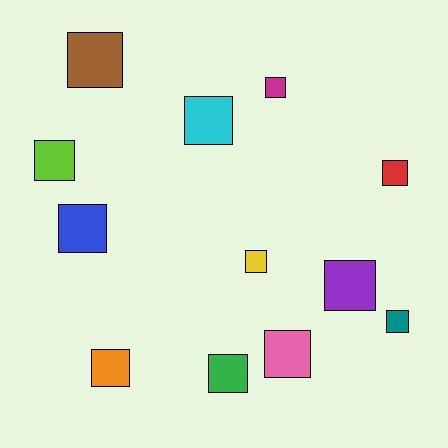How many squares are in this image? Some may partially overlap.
There are 12 squares.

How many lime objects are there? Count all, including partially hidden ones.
There is 1 lime object.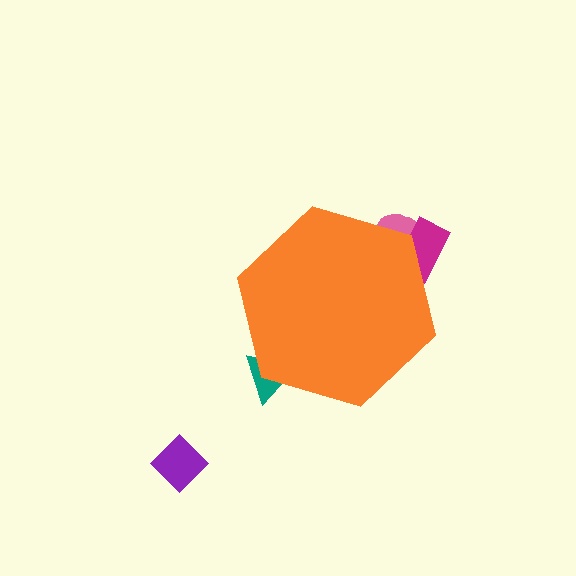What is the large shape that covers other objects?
An orange hexagon.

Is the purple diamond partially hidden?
No, the purple diamond is fully visible.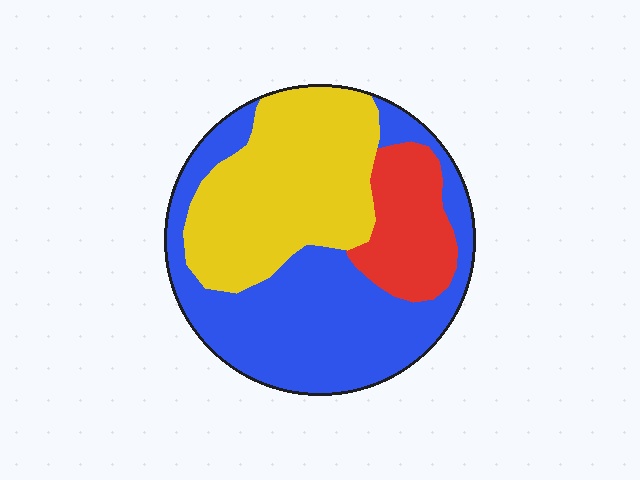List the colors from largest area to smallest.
From largest to smallest: blue, yellow, red.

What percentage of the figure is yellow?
Yellow takes up about three eighths (3/8) of the figure.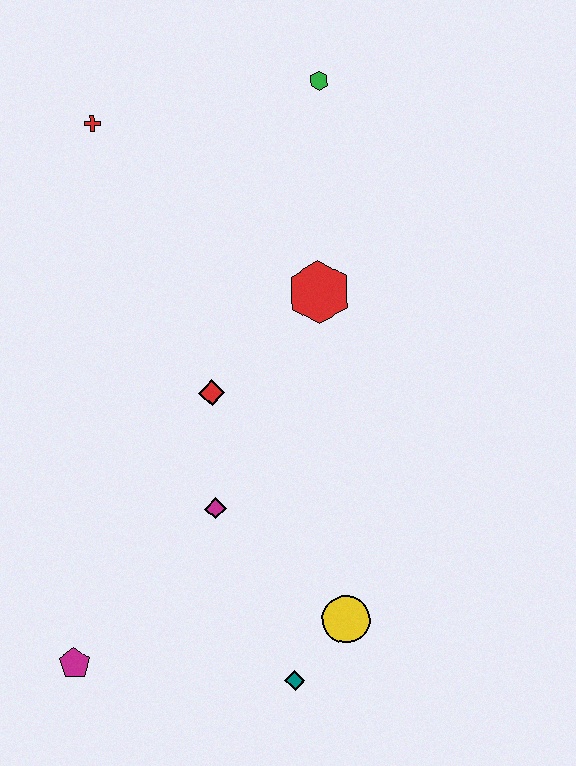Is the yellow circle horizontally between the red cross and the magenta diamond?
No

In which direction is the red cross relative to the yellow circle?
The red cross is above the yellow circle.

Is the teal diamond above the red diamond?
No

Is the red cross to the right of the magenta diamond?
No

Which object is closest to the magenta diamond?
The red diamond is closest to the magenta diamond.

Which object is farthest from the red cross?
The teal diamond is farthest from the red cross.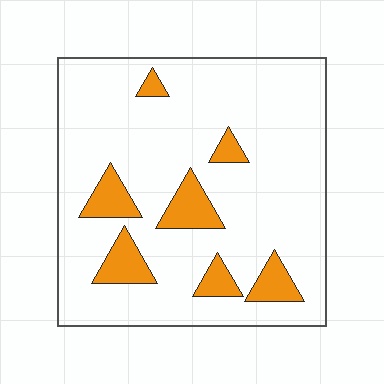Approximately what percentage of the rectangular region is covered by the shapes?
Approximately 15%.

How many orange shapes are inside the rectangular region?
7.